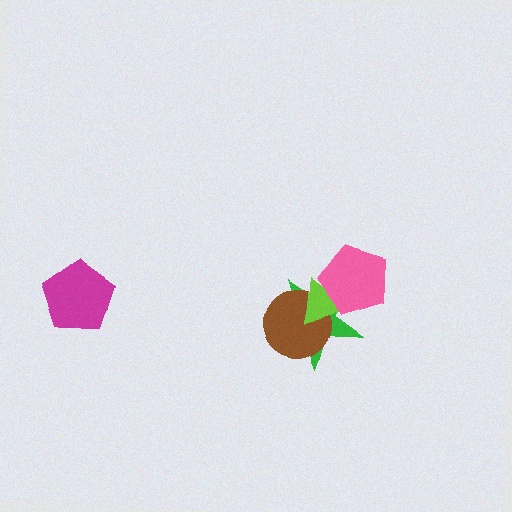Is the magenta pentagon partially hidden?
No, no other shape covers it.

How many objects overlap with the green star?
3 objects overlap with the green star.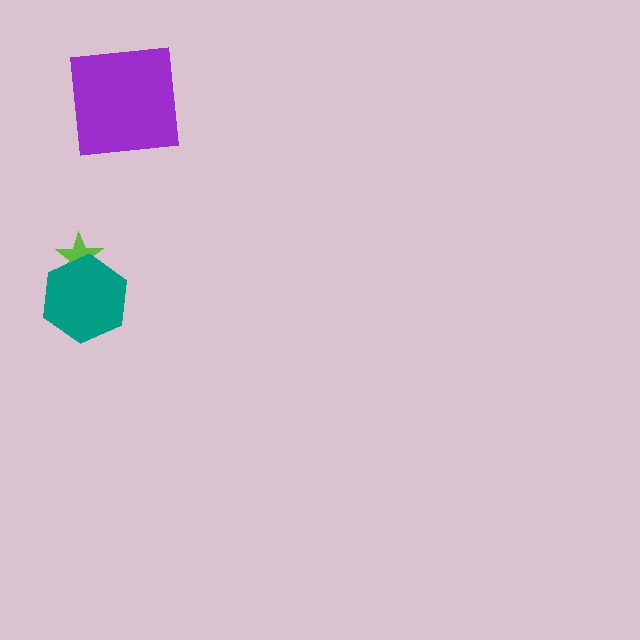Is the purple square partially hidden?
No, no other shape covers it.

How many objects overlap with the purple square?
0 objects overlap with the purple square.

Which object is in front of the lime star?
The teal hexagon is in front of the lime star.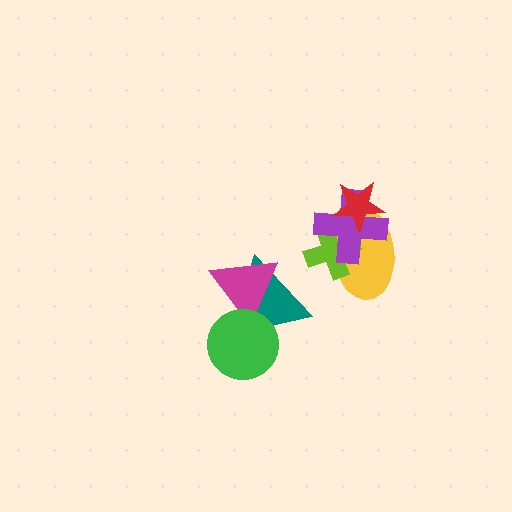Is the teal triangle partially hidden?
Yes, it is partially covered by another shape.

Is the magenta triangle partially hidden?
Yes, it is partially covered by another shape.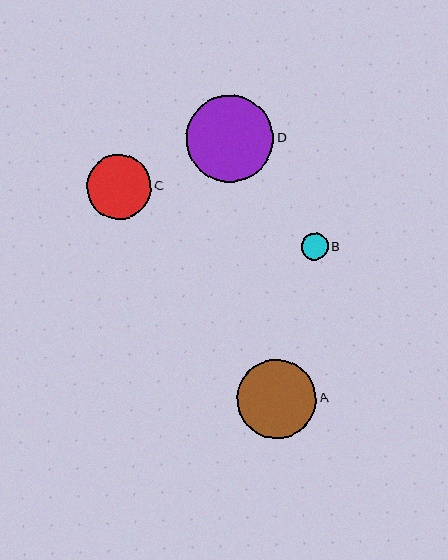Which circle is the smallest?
Circle B is the smallest with a size of approximately 27 pixels.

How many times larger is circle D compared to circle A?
Circle D is approximately 1.1 times the size of circle A.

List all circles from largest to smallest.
From largest to smallest: D, A, C, B.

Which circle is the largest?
Circle D is the largest with a size of approximately 87 pixels.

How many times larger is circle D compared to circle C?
Circle D is approximately 1.3 times the size of circle C.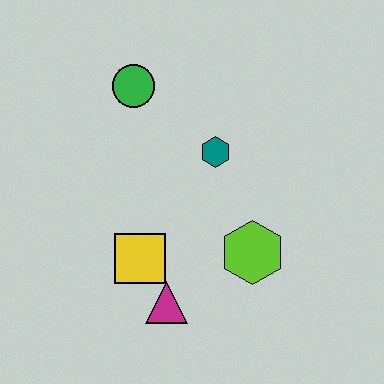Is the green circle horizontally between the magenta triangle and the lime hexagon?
No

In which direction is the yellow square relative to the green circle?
The yellow square is below the green circle.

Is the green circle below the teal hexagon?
No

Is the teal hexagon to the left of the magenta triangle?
No